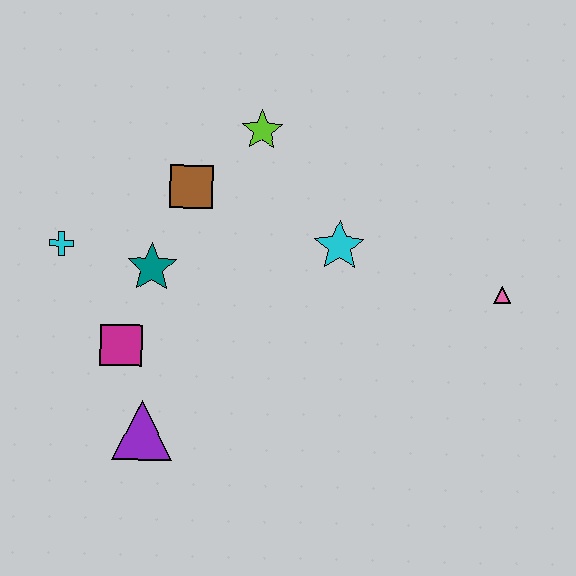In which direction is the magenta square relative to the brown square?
The magenta square is below the brown square.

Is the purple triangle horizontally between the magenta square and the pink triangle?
Yes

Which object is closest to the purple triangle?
The magenta square is closest to the purple triangle.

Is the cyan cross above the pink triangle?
Yes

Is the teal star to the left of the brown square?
Yes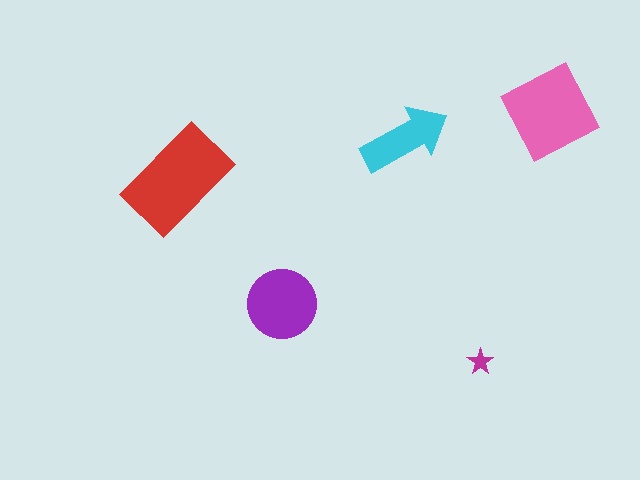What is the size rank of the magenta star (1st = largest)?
5th.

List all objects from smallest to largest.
The magenta star, the cyan arrow, the purple circle, the pink diamond, the red rectangle.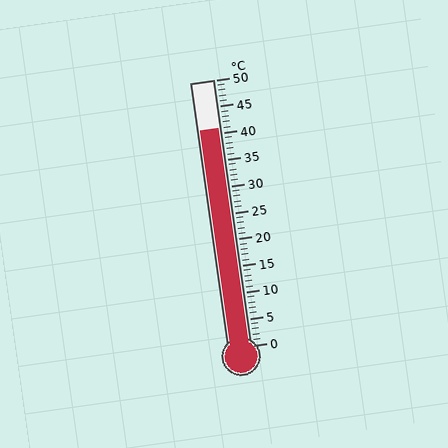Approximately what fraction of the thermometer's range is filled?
The thermometer is filled to approximately 80% of its range.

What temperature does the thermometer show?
The thermometer shows approximately 41°C.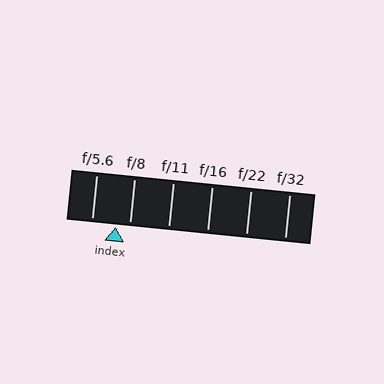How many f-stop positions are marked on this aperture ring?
There are 6 f-stop positions marked.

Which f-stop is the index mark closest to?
The index mark is closest to f/8.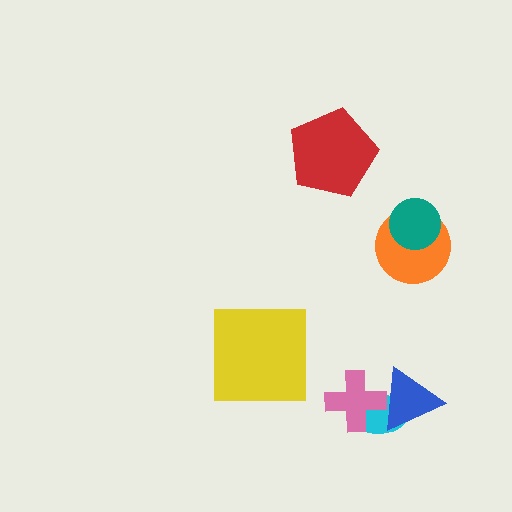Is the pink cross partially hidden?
Yes, it is partially covered by another shape.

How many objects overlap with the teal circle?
1 object overlaps with the teal circle.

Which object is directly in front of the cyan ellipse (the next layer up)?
The pink cross is directly in front of the cyan ellipse.